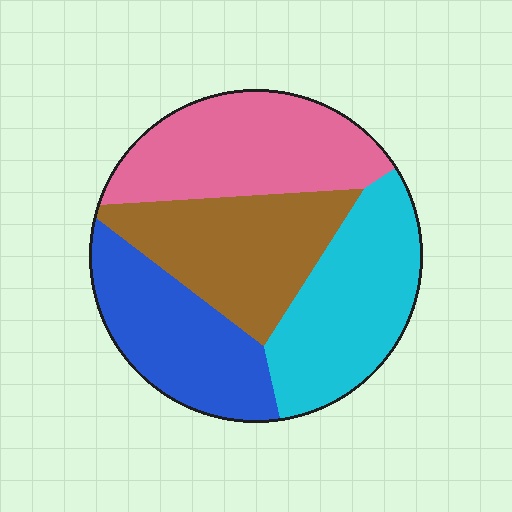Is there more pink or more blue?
Pink.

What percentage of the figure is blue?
Blue covers 22% of the figure.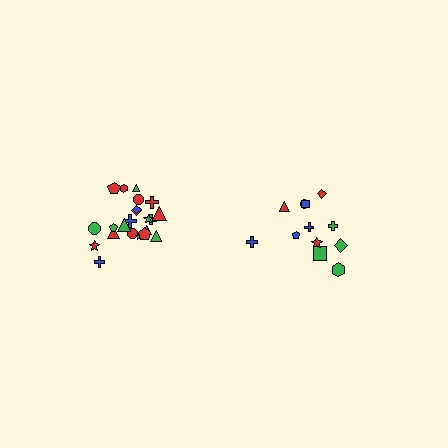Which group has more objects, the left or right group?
The left group.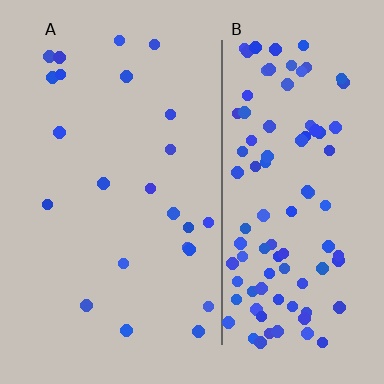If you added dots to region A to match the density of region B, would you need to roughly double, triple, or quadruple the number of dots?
Approximately quadruple.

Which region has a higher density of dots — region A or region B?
B (the right).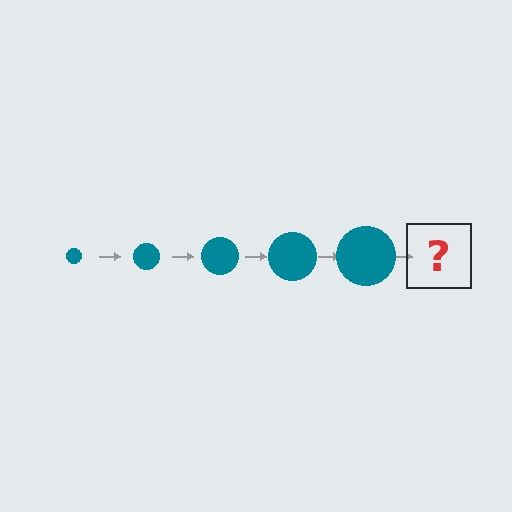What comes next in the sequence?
The next element should be a teal circle, larger than the previous one.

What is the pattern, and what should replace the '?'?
The pattern is that the circle gets progressively larger each step. The '?' should be a teal circle, larger than the previous one.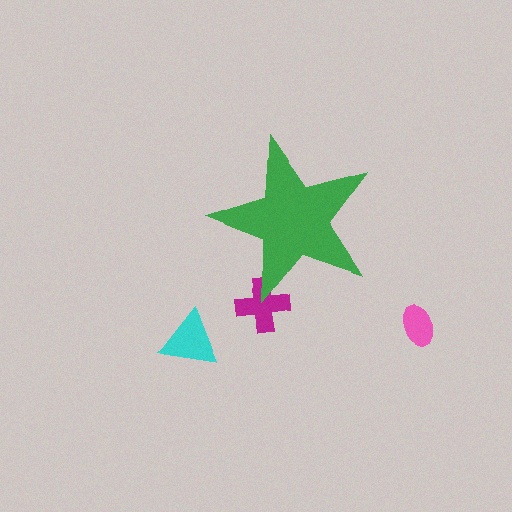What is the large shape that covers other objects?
A green star.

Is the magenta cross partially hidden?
Yes, the magenta cross is partially hidden behind the green star.